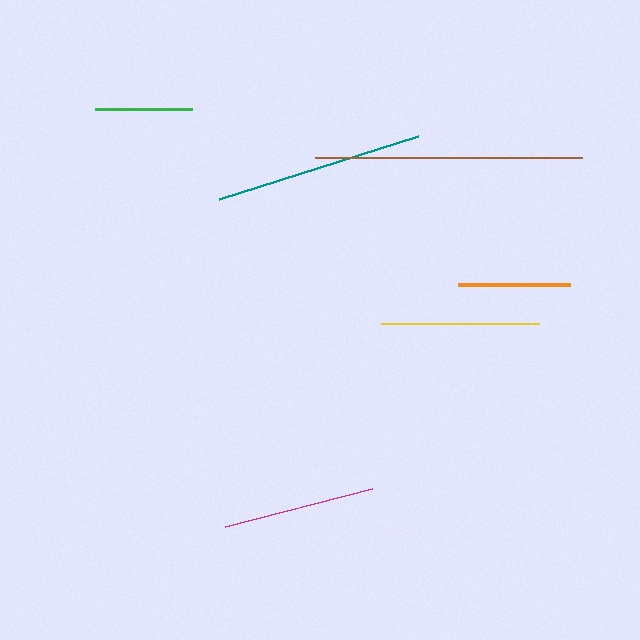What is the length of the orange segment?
The orange segment is approximately 111 pixels long.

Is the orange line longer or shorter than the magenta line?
The magenta line is longer than the orange line.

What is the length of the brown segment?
The brown segment is approximately 267 pixels long.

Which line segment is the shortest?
The green line is the shortest at approximately 97 pixels.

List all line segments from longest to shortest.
From longest to shortest: brown, teal, yellow, magenta, orange, green.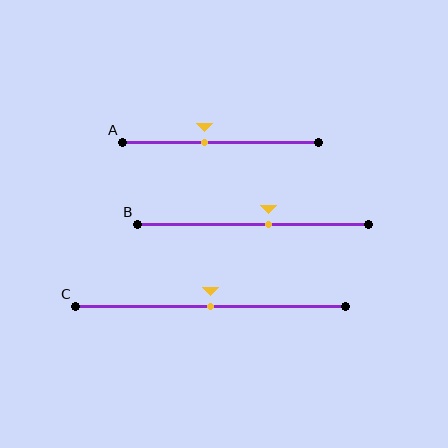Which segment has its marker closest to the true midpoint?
Segment C has its marker closest to the true midpoint.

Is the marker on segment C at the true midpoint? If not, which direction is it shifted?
Yes, the marker on segment C is at the true midpoint.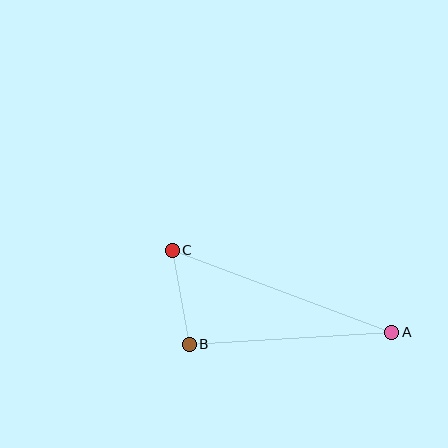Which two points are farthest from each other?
Points A and C are farthest from each other.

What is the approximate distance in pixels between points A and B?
The distance between A and B is approximately 203 pixels.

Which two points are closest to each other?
Points B and C are closest to each other.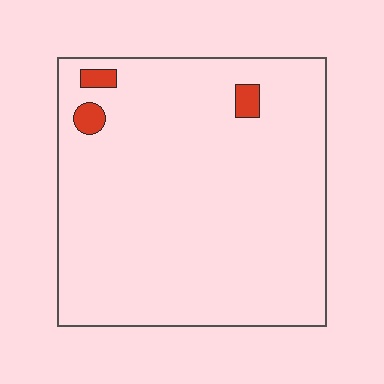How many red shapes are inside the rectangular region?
3.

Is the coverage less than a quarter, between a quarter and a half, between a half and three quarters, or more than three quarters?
Less than a quarter.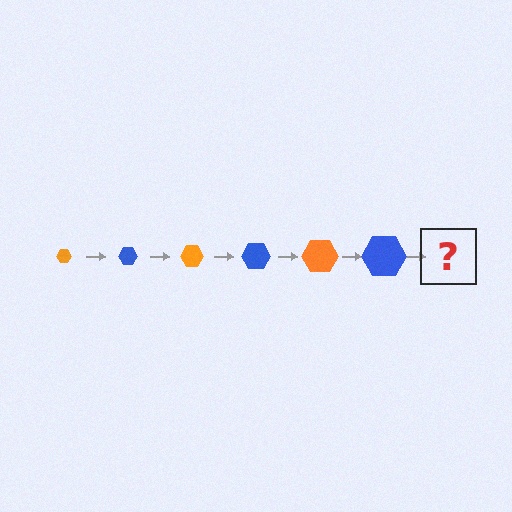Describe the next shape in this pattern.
It should be an orange hexagon, larger than the previous one.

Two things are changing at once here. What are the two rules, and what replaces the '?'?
The two rules are that the hexagon grows larger each step and the color cycles through orange and blue. The '?' should be an orange hexagon, larger than the previous one.